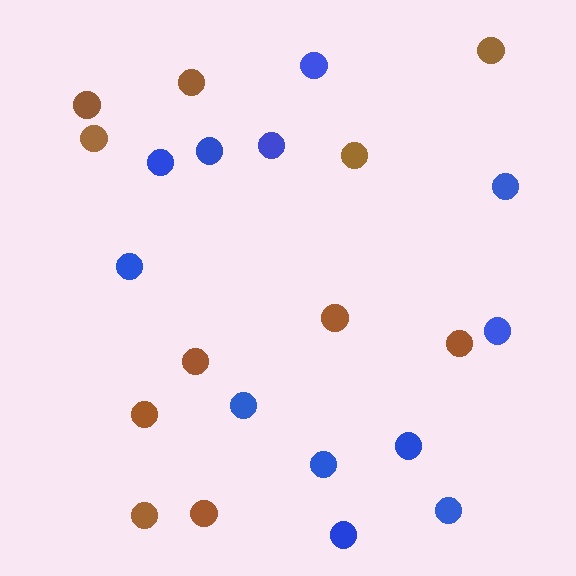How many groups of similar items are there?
There are 2 groups: one group of blue circles (12) and one group of brown circles (11).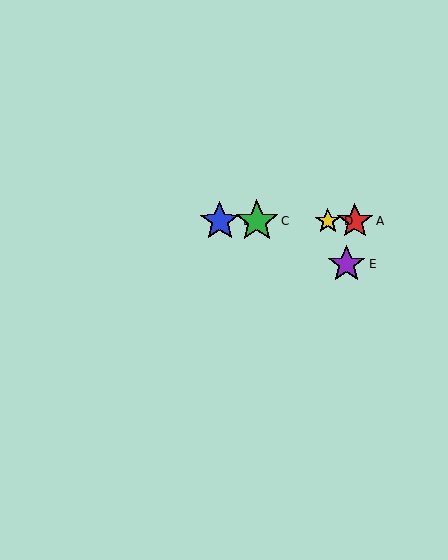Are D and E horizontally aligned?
No, D is at y≈221 and E is at y≈264.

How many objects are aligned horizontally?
4 objects (A, B, C, D) are aligned horizontally.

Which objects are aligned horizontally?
Objects A, B, C, D are aligned horizontally.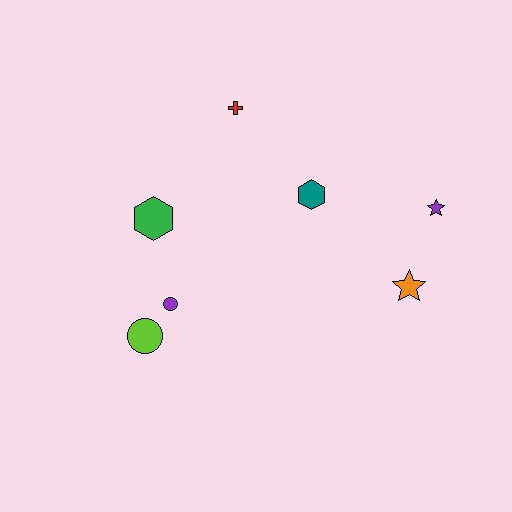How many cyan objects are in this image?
There are no cyan objects.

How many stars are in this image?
There are 2 stars.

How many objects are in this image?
There are 7 objects.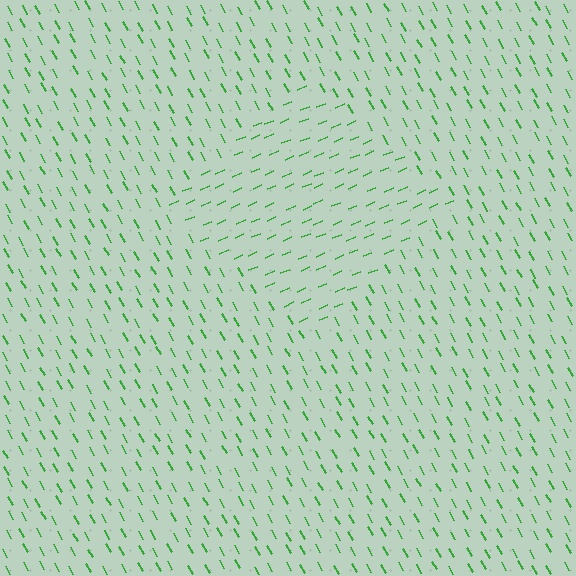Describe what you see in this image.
The image is filled with small green line segments. A diamond region in the image has lines oriented differently from the surrounding lines, creating a visible texture boundary.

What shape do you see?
I see a diamond.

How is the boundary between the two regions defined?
The boundary is defined purely by a change in line orientation (approximately 84 degrees difference). All lines are the same color and thickness.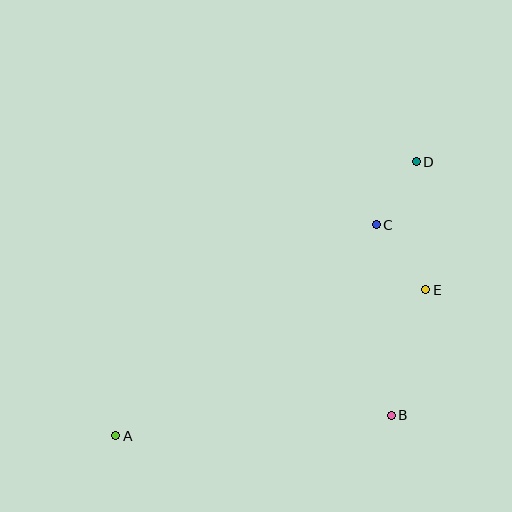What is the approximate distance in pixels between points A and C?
The distance between A and C is approximately 335 pixels.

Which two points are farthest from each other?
Points A and D are farthest from each other.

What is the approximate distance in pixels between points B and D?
The distance between B and D is approximately 254 pixels.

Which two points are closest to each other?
Points C and D are closest to each other.